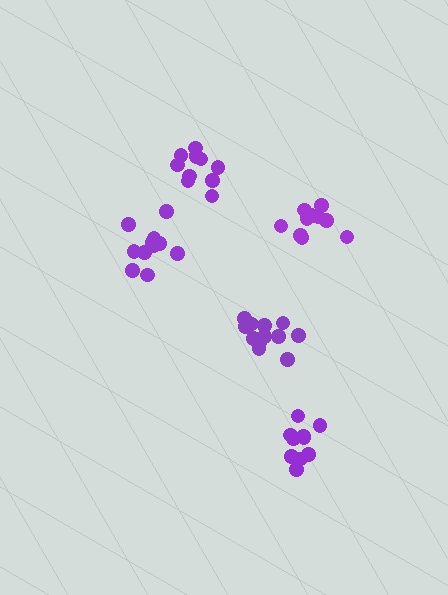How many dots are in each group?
Group 1: 13 dots, Group 2: 11 dots, Group 3: 10 dots, Group 4: 10 dots, Group 5: 11 dots (55 total).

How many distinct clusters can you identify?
There are 5 distinct clusters.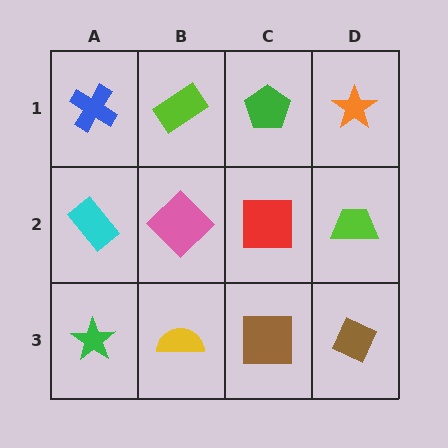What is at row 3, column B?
A yellow semicircle.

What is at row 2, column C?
A red square.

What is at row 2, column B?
A pink diamond.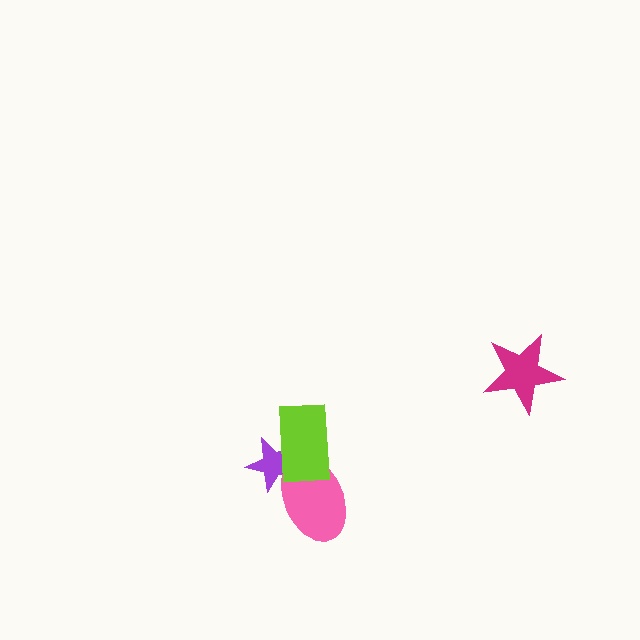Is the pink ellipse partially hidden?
Yes, it is partially covered by another shape.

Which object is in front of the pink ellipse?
The lime rectangle is in front of the pink ellipse.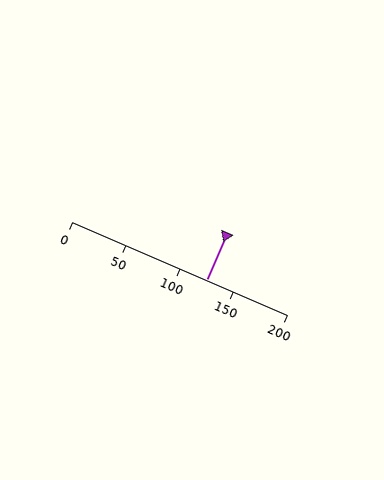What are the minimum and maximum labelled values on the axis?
The axis runs from 0 to 200.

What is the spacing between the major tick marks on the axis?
The major ticks are spaced 50 apart.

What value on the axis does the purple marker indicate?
The marker indicates approximately 125.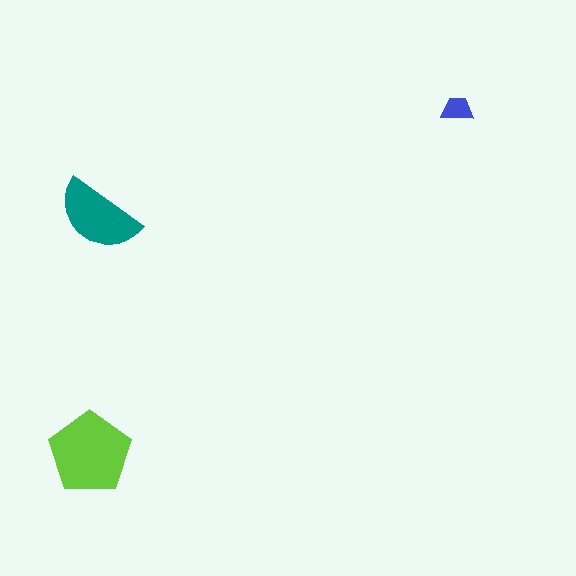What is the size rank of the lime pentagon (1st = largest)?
1st.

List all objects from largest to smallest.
The lime pentagon, the teal semicircle, the blue trapezoid.